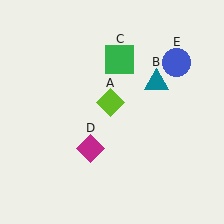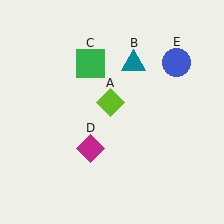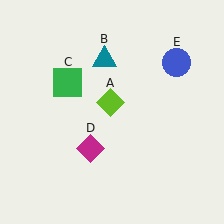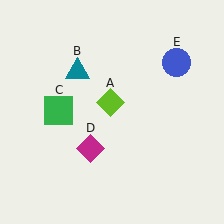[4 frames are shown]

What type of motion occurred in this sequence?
The teal triangle (object B), green square (object C) rotated counterclockwise around the center of the scene.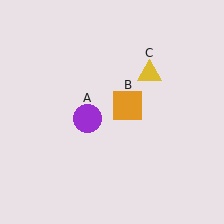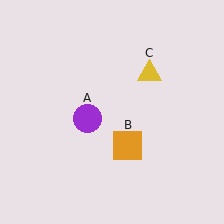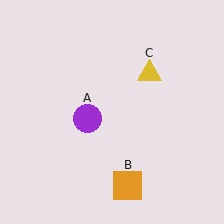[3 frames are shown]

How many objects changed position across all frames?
1 object changed position: orange square (object B).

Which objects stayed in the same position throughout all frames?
Purple circle (object A) and yellow triangle (object C) remained stationary.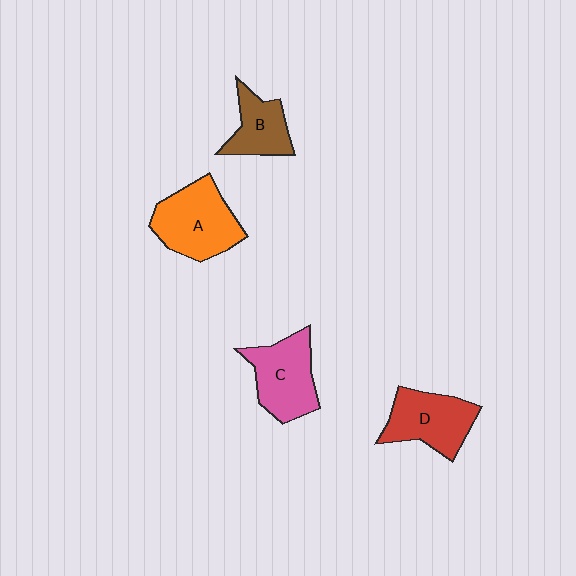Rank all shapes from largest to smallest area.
From largest to smallest: A (orange), C (pink), D (red), B (brown).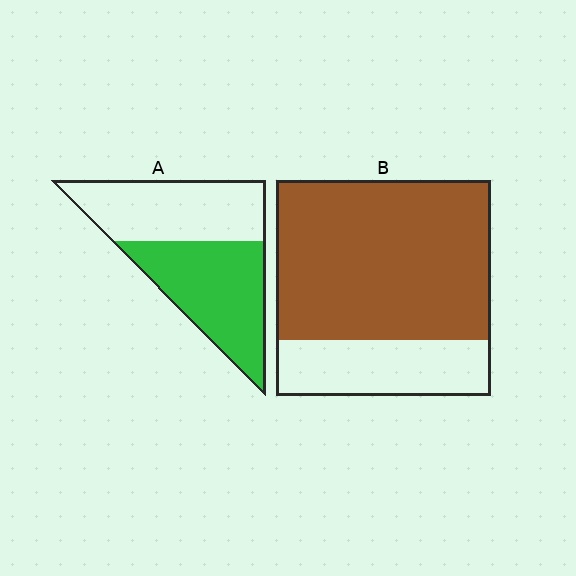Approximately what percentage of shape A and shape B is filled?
A is approximately 50% and B is approximately 75%.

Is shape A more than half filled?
Roughly half.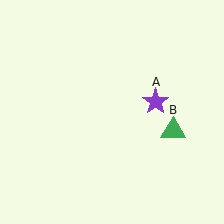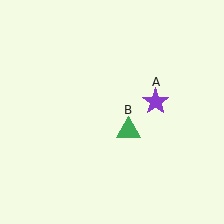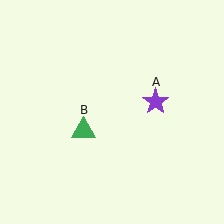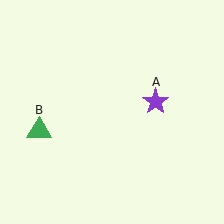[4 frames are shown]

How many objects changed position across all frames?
1 object changed position: green triangle (object B).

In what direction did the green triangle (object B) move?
The green triangle (object B) moved left.